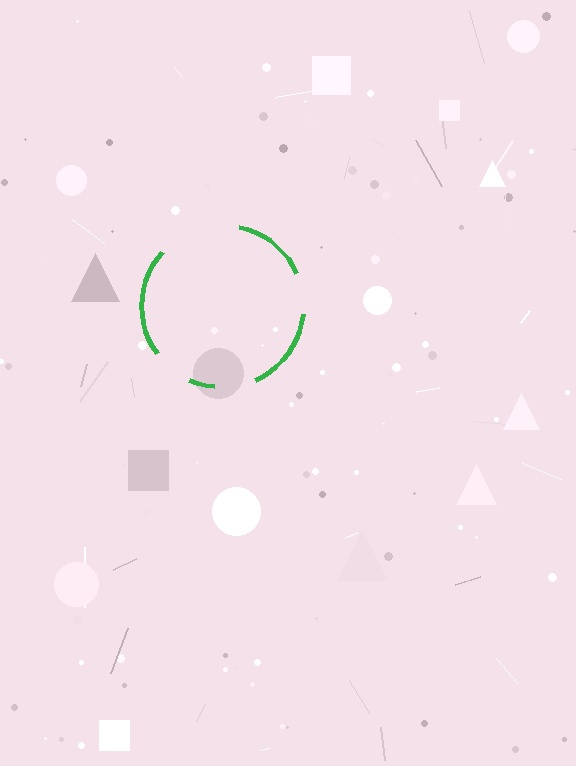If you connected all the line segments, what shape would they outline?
They would outline a circle.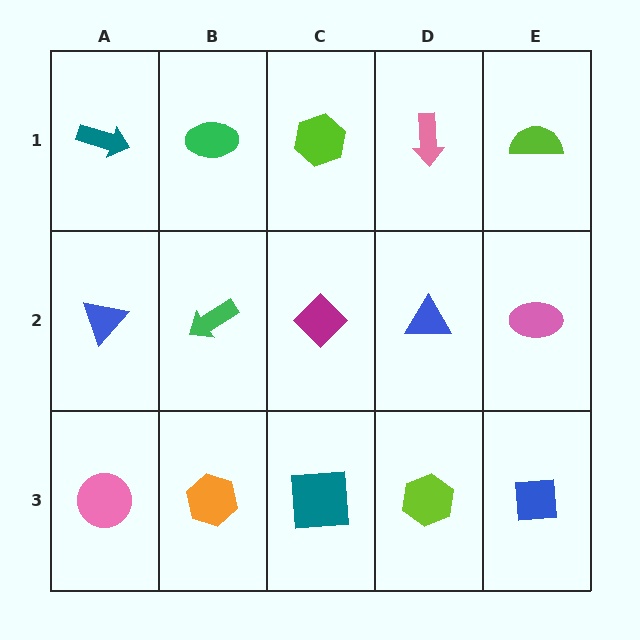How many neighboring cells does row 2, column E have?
3.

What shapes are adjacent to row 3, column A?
A blue triangle (row 2, column A), an orange hexagon (row 3, column B).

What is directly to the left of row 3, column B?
A pink circle.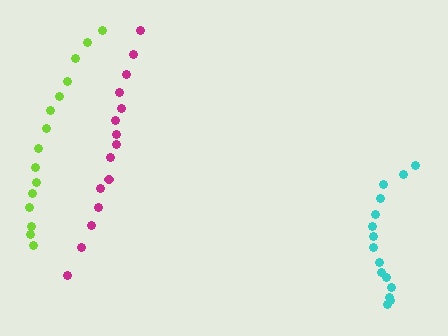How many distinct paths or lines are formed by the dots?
There are 3 distinct paths.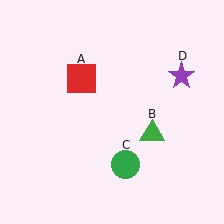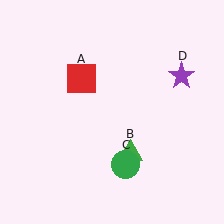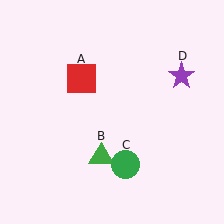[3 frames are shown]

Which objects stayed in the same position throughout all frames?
Red square (object A) and green circle (object C) and purple star (object D) remained stationary.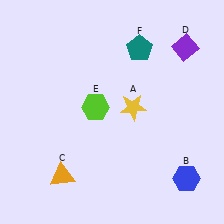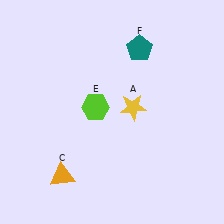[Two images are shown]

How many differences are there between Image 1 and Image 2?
There are 2 differences between the two images.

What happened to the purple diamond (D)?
The purple diamond (D) was removed in Image 2. It was in the top-right area of Image 1.